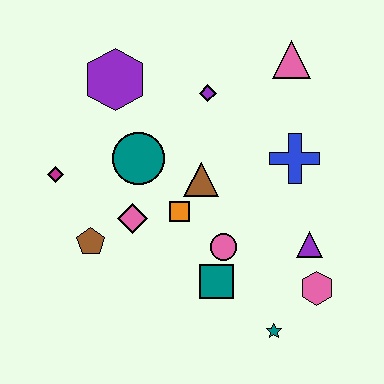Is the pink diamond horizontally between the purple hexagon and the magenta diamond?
No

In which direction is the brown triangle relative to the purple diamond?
The brown triangle is below the purple diamond.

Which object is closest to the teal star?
The pink hexagon is closest to the teal star.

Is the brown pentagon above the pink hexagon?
Yes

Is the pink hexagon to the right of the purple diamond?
Yes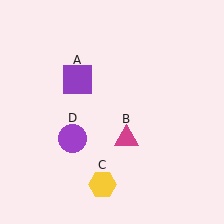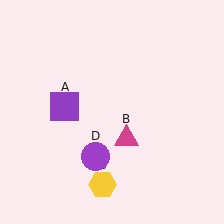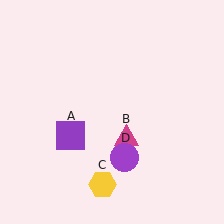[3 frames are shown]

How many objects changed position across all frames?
2 objects changed position: purple square (object A), purple circle (object D).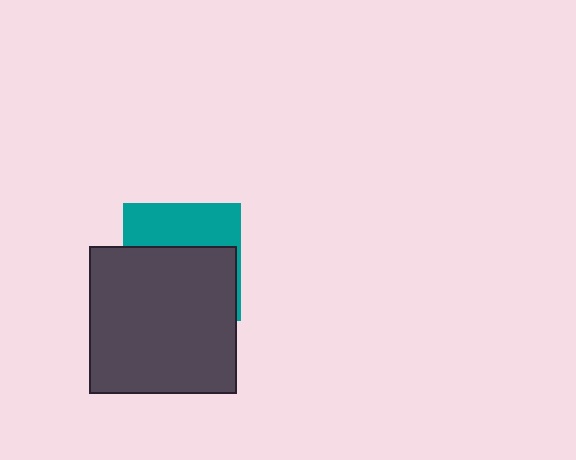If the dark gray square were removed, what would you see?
You would see the complete teal square.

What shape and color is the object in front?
The object in front is a dark gray square.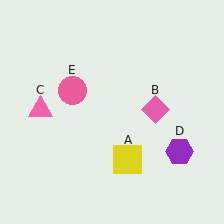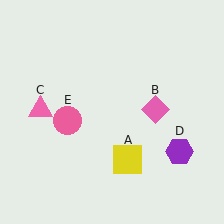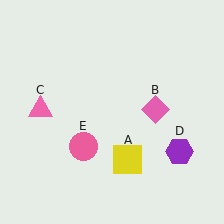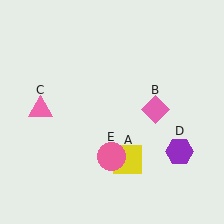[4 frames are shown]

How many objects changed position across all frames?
1 object changed position: pink circle (object E).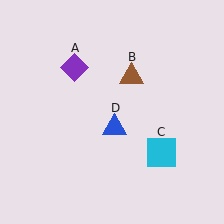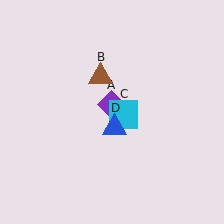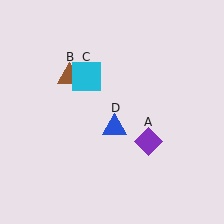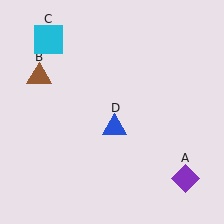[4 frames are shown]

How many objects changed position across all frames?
3 objects changed position: purple diamond (object A), brown triangle (object B), cyan square (object C).